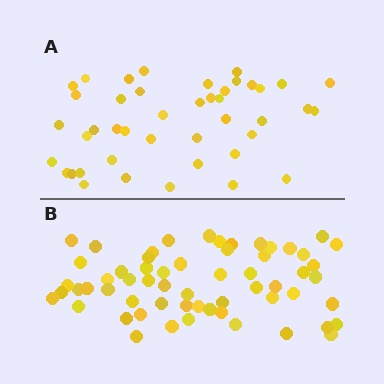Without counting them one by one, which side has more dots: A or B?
Region B (the bottom region) has more dots.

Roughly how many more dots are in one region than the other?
Region B has approximately 15 more dots than region A.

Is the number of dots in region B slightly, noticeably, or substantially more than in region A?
Region B has noticeably more, but not dramatically so. The ratio is roughly 1.4 to 1.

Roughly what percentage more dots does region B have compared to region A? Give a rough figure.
About 40% more.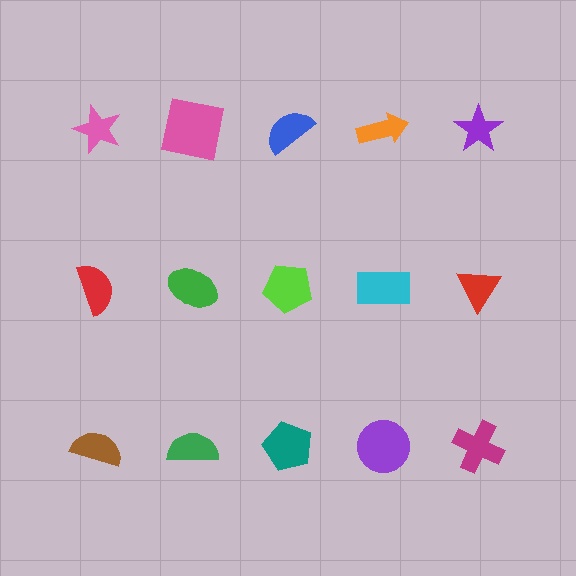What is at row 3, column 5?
A magenta cross.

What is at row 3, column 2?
A green semicircle.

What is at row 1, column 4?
An orange arrow.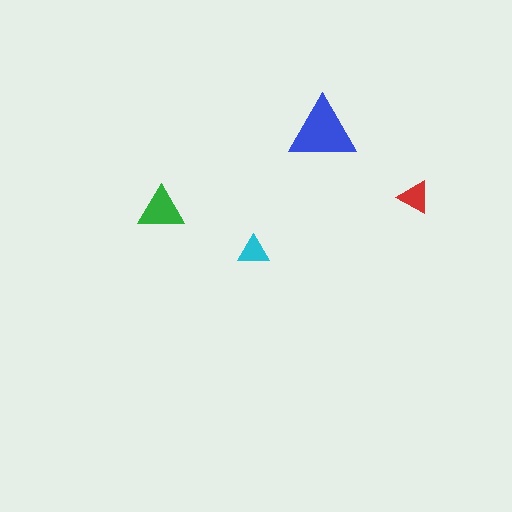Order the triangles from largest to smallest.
the blue one, the green one, the red one, the cyan one.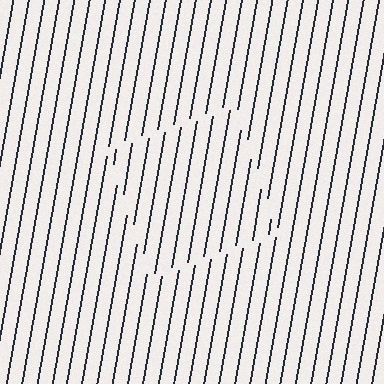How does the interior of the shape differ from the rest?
The interior of the shape contains the same grating, shifted by half a period — the contour is defined by the phase discontinuity where line-ends from the inner and outer gratings abut.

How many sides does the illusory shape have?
4 sides — the line-ends trace a square.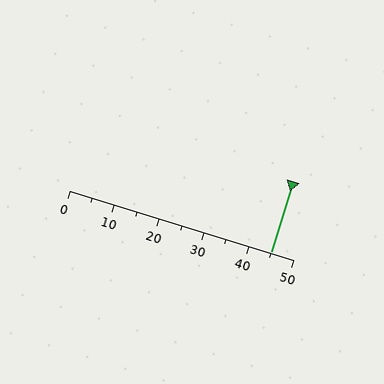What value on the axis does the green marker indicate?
The marker indicates approximately 45.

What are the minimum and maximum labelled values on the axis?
The axis runs from 0 to 50.